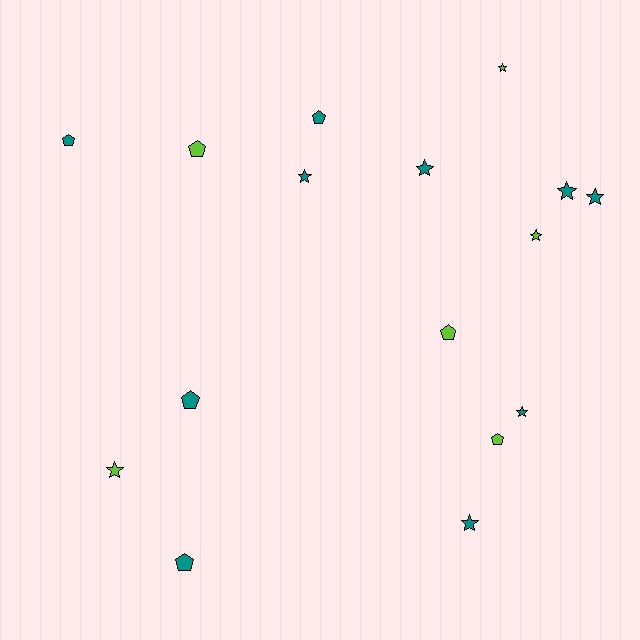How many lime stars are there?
There are 3 lime stars.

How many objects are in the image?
There are 16 objects.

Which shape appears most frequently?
Star, with 9 objects.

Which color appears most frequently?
Teal, with 10 objects.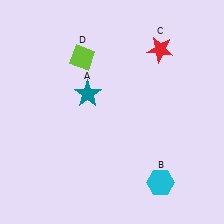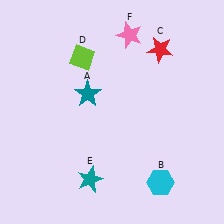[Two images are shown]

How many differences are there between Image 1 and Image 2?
There are 2 differences between the two images.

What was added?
A teal star (E), a pink star (F) were added in Image 2.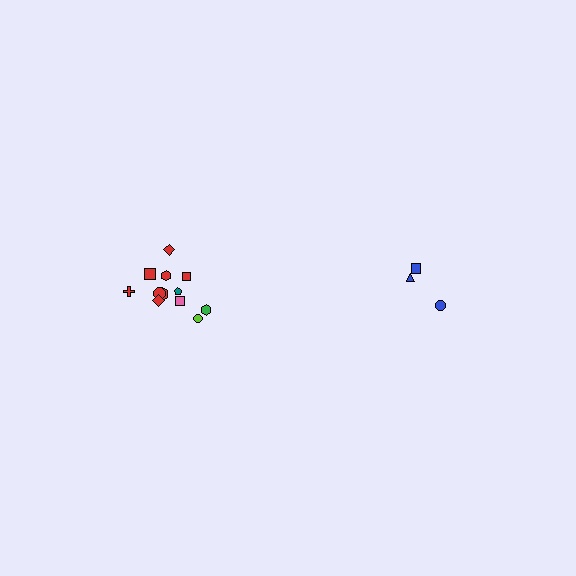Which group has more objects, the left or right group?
The left group.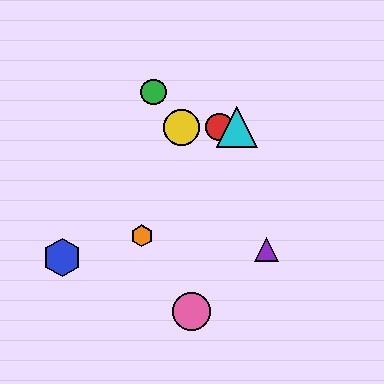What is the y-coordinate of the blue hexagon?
The blue hexagon is at y≈258.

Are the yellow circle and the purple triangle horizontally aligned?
No, the yellow circle is at y≈127 and the purple triangle is at y≈249.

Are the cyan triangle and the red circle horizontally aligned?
Yes, both are at y≈127.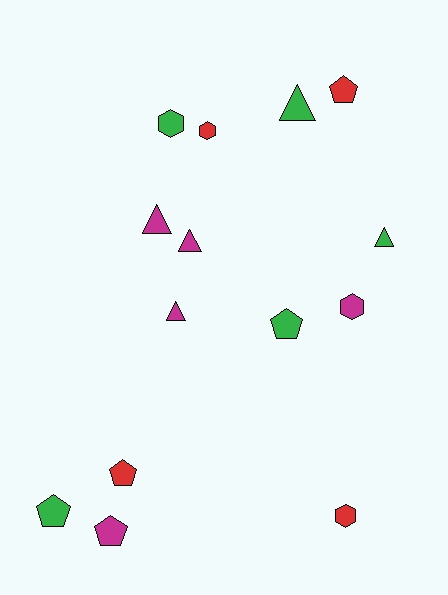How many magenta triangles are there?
There are 3 magenta triangles.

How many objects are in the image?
There are 14 objects.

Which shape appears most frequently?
Pentagon, with 5 objects.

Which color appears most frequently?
Green, with 5 objects.